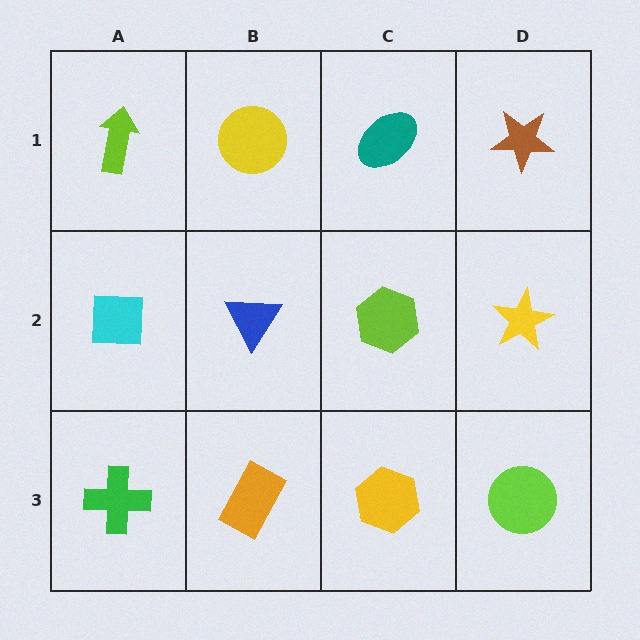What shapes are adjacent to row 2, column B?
A yellow circle (row 1, column B), an orange rectangle (row 3, column B), a cyan square (row 2, column A), a lime hexagon (row 2, column C).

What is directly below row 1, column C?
A lime hexagon.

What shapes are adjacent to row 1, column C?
A lime hexagon (row 2, column C), a yellow circle (row 1, column B), a brown star (row 1, column D).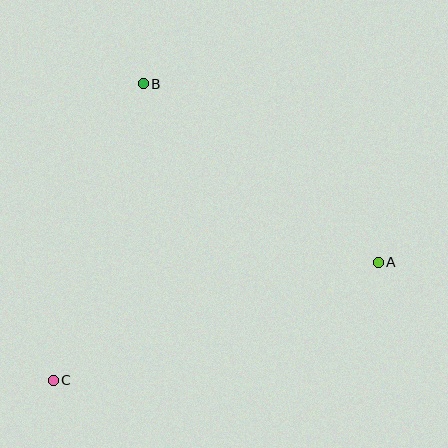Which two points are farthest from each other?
Points A and C are farthest from each other.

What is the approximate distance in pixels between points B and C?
The distance between B and C is approximately 310 pixels.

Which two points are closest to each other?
Points A and B are closest to each other.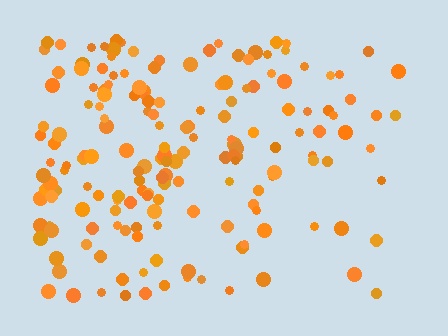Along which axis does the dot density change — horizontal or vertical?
Horizontal.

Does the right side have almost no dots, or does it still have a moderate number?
Still a moderate number, just noticeably fewer than the left.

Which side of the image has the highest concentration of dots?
The left.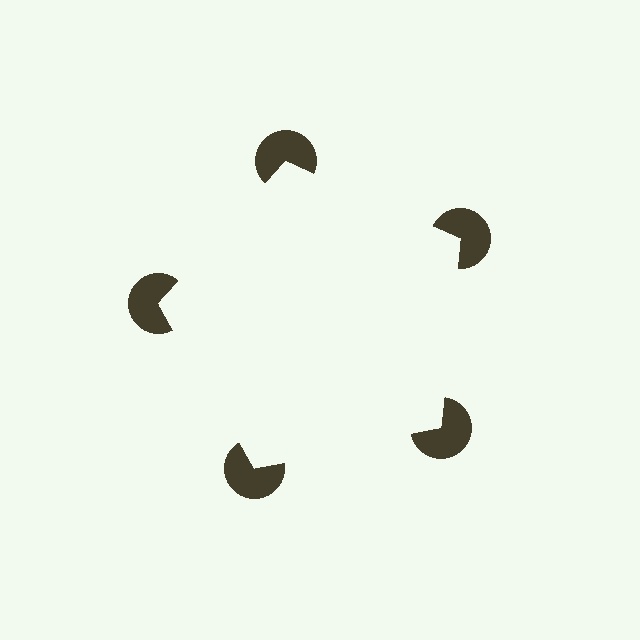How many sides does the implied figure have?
5 sides.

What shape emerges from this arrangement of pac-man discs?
An illusory pentagon — its edges are inferred from the aligned wedge cuts in the pac-man discs, not physically drawn.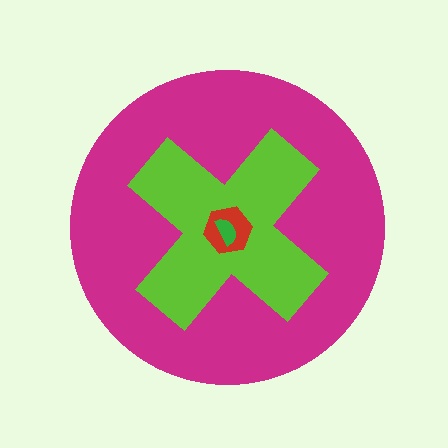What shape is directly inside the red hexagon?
The green semicircle.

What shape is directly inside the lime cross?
The red hexagon.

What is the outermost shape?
The magenta circle.